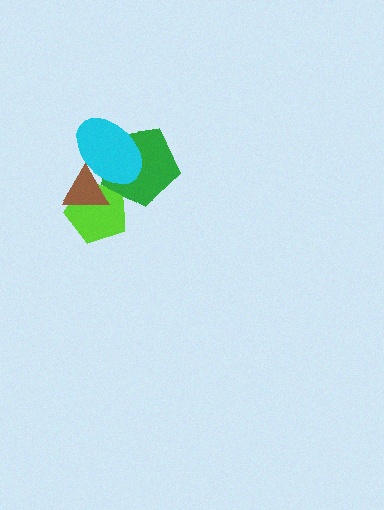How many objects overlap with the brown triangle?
3 objects overlap with the brown triangle.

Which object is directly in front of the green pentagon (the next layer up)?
The brown triangle is directly in front of the green pentagon.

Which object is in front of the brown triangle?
The cyan ellipse is in front of the brown triangle.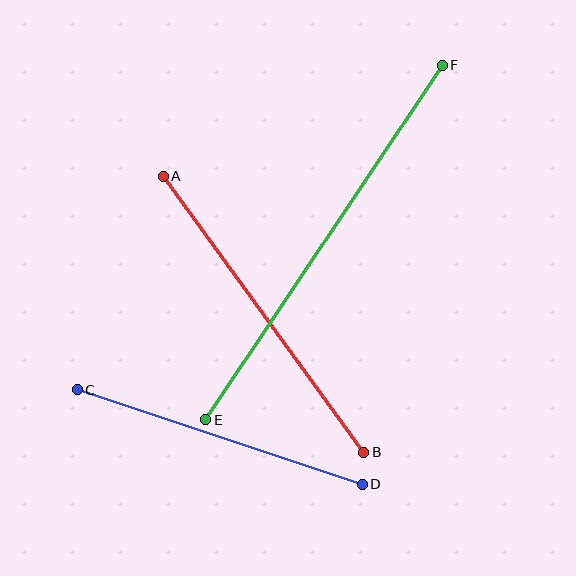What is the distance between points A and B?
The distance is approximately 341 pixels.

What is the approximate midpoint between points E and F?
The midpoint is at approximately (324, 243) pixels.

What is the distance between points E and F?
The distance is approximately 426 pixels.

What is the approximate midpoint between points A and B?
The midpoint is at approximately (264, 314) pixels.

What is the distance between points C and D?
The distance is approximately 301 pixels.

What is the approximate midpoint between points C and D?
The midpoint is at approximately (220, 437) pixels.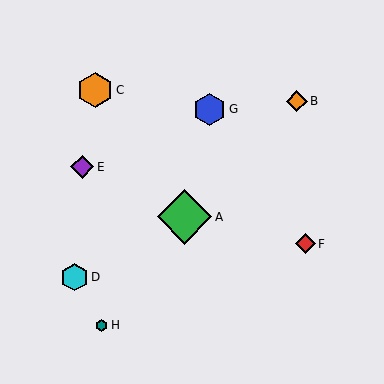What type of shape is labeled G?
Shape G is a blue hexagon.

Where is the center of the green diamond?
The center of the green diamond is at (185, 217).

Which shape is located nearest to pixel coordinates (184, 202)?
The green diamond (labeled A) at (185, 217) is nearest to that location.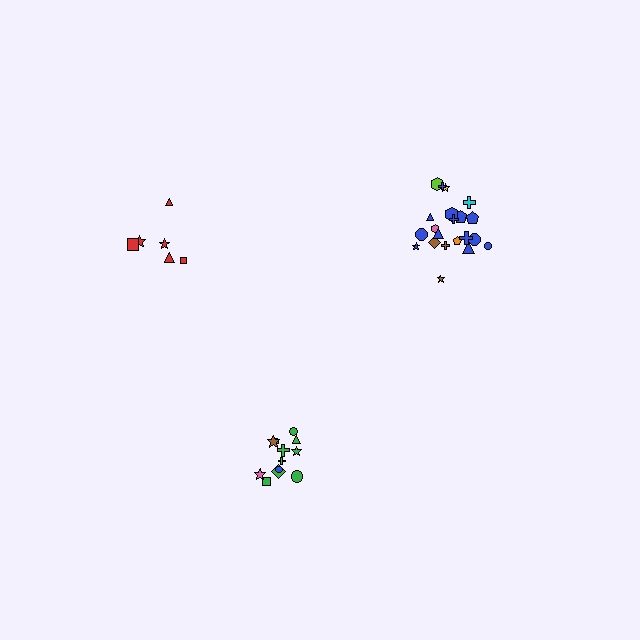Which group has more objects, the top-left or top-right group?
The top-right group.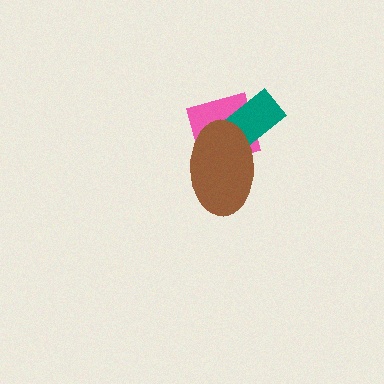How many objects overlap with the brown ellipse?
2 objects overlap with the brown ellipse.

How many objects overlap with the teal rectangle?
2 objects overlap with the teal rectangle.